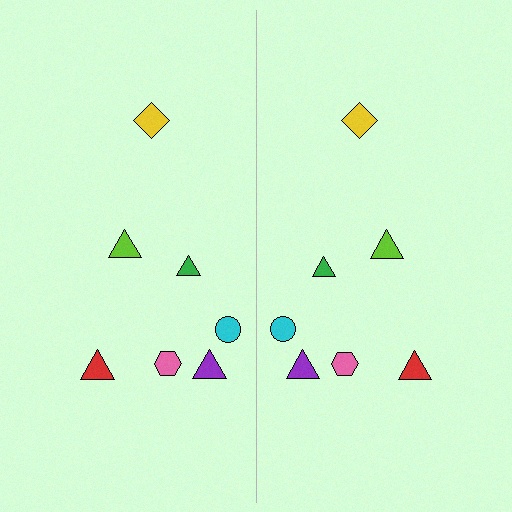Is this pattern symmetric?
Yes, this pattern has bilateral (reflection) symmetry.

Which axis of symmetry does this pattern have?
The pattern has a vertical axis of symmetry running through the center of the image.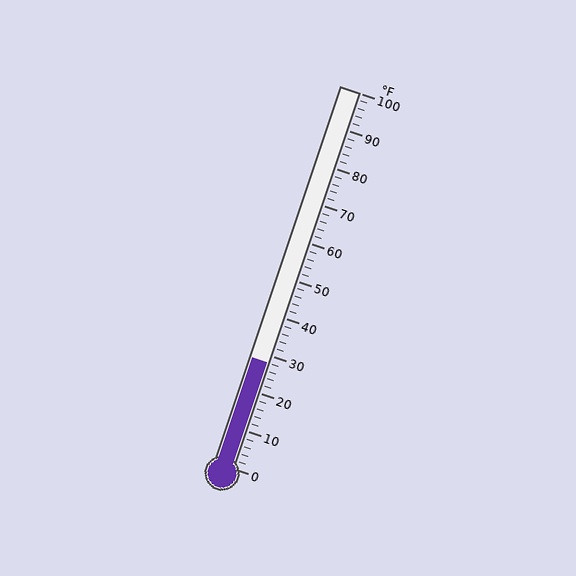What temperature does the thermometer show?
The thermometer shows approximately 28°F.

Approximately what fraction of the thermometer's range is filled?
The thermometer is filled to approximately 30% of its range.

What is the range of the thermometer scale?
The thermometer scale ranges from 0°F to 100°F.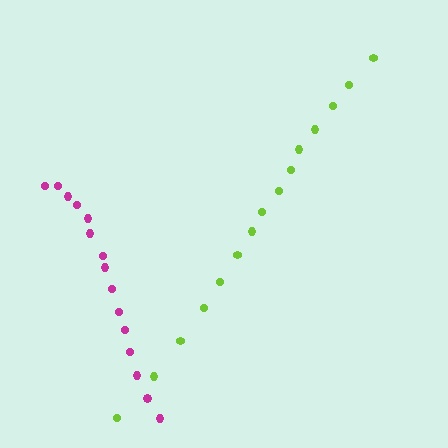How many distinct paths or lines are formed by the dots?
There are 2 distinct paths.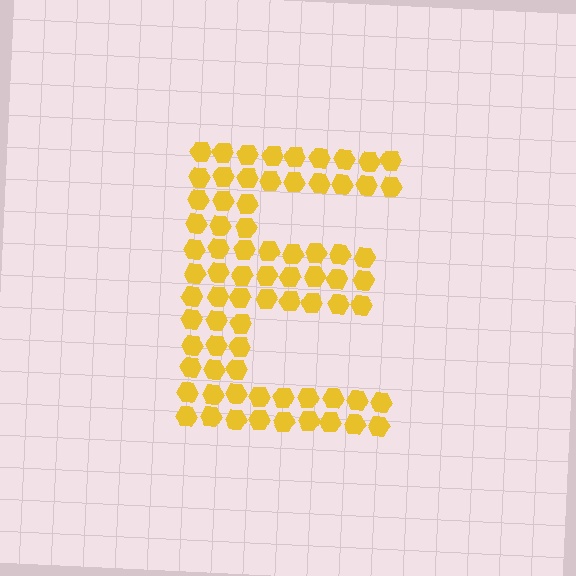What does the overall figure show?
The overall figure shows the letter E.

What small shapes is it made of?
It is made of small hexagons.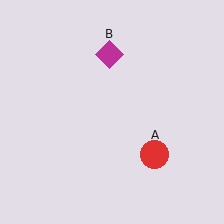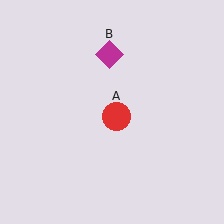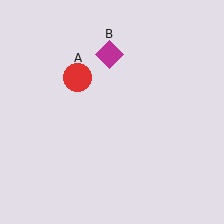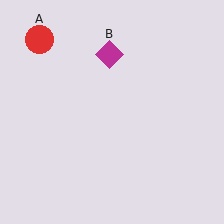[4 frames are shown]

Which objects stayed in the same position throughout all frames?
Magenta diamond (object B) remained stationary.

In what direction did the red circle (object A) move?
The red circle (object A) moved up and to the left.